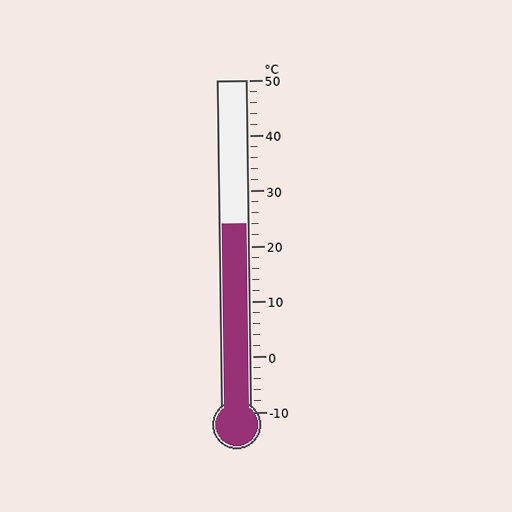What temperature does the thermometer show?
The thermometer shows approximately 24°C.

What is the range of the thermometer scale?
The thermometer scale ranges from -10°C to 50°C.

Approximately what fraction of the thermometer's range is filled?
The thermometer is filled to approximately 55% of its range.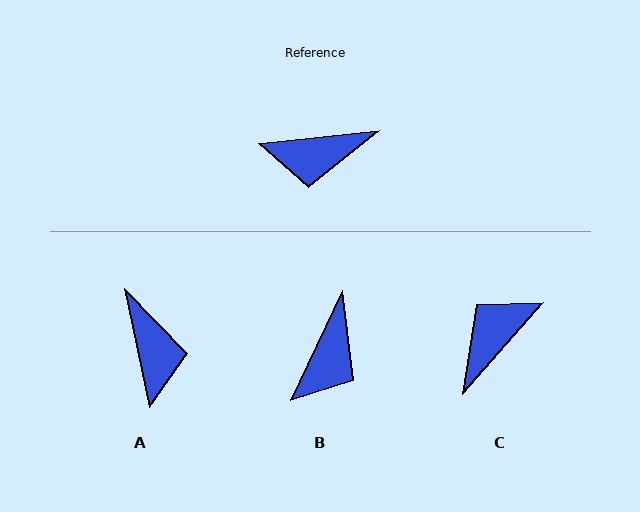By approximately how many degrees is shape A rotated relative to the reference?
Approximately 96 degrees counter-clockwise.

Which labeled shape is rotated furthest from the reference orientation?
C, about 137 degrees away.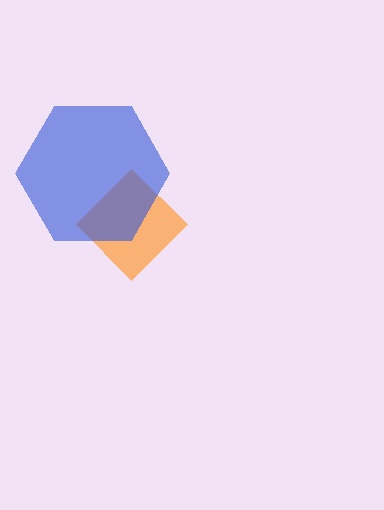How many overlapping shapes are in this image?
There are 2 overlapping shapes in the image.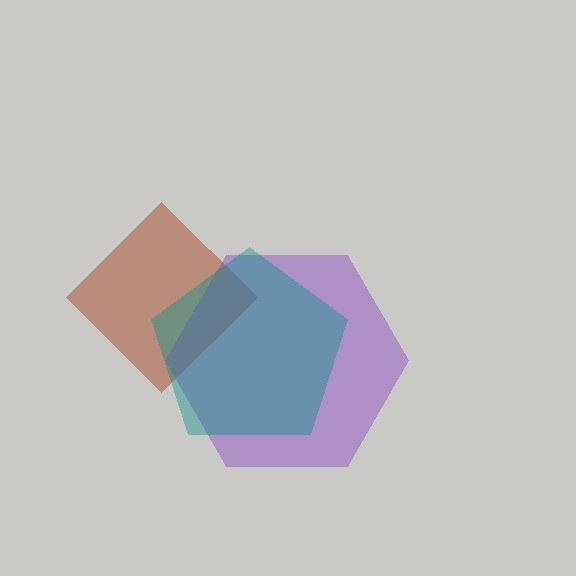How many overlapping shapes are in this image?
There are 3 overlapping shapes in the image.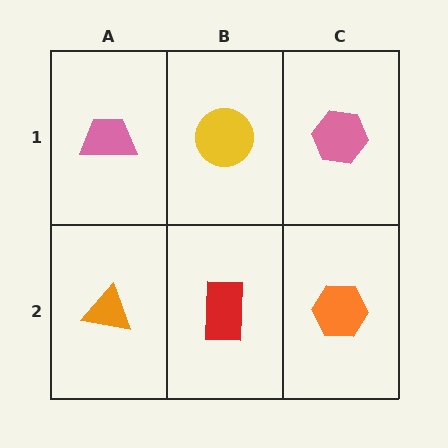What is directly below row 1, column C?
An orange hexagon.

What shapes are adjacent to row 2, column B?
A yellow circle (row 1, column B), an orange triangle (row 2, column A), an orange hexagon (row 2, column C).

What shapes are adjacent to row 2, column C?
A pink hexagon (row 1, column C), a red rectangle (row 2, column B).